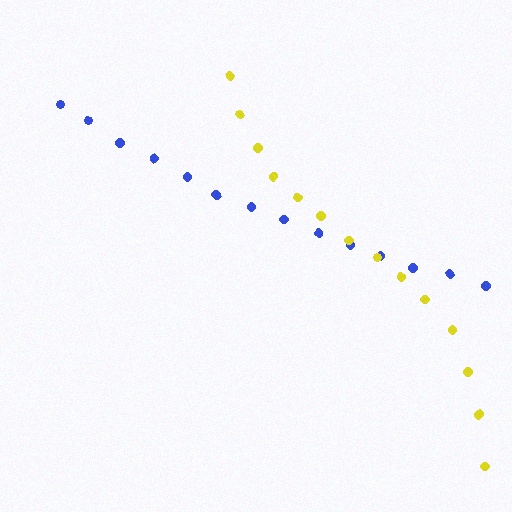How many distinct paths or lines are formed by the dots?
There are 2 distinct paths.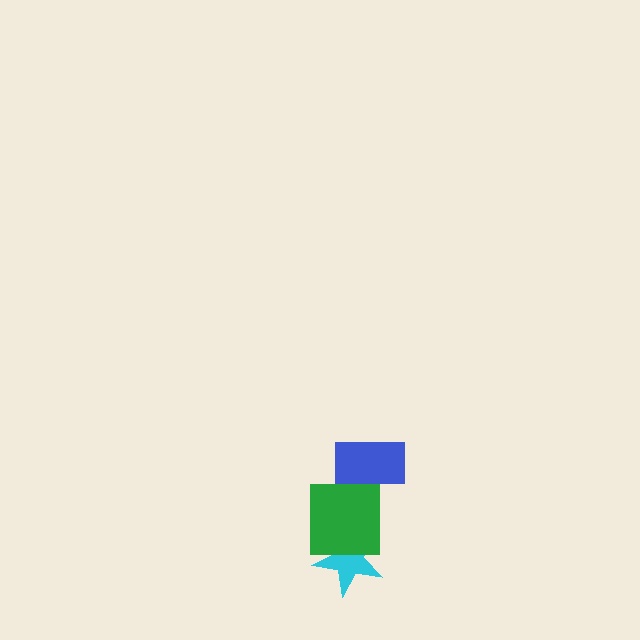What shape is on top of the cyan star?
The green square is on top of the cyan star.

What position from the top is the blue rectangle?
The blue rectangle is 1st from the top.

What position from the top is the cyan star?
The cyan star is 3rd from the top.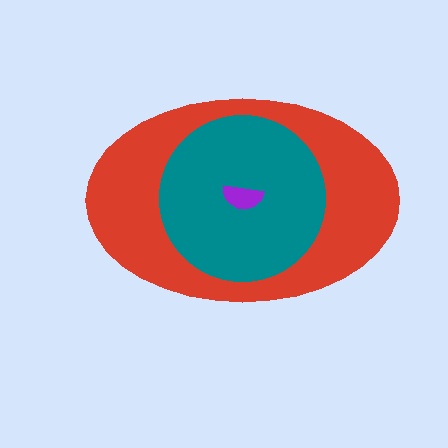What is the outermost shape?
The red ellipse.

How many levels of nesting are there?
3.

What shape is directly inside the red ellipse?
The teal circle.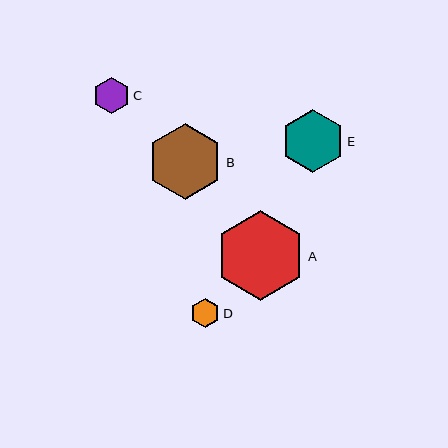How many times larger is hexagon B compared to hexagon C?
Hexagon B is approximately 2.1 times the size of hexagon C.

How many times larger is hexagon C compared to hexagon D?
Hexagon C is approximately 1.2 times the size of hexagon D.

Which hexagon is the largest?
Hexagon A is the largest with a size of approximately 90 pixels.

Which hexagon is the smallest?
Hexagon D is the smallest with a size of approximately 30 pixels.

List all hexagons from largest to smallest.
From largest to smallest: A, B, E, C, D.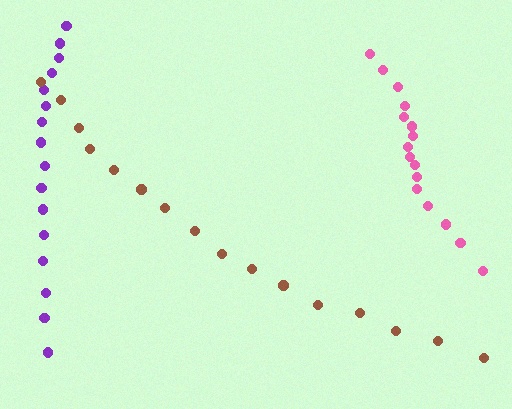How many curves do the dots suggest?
There are 3 distinct paths.